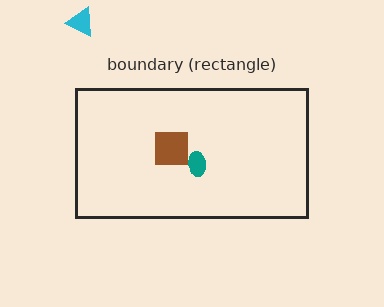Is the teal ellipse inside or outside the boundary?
Inside.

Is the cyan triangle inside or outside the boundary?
Outside.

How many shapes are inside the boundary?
2 inside, 1 outside.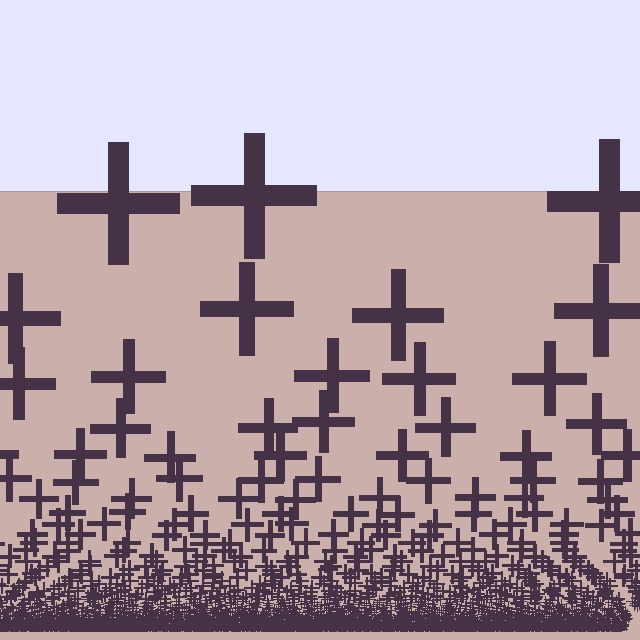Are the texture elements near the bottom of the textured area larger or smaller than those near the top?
Smaller. The gradient is inverted — elements near the bottom are smaller and denser.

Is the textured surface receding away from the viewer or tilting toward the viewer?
The surface appears to tilt toward the viewer. Texture elements get larger and sparser toward the top.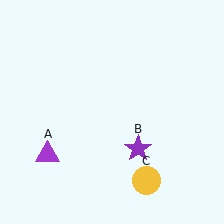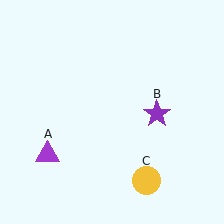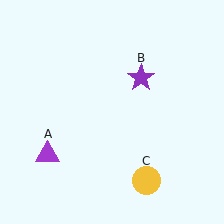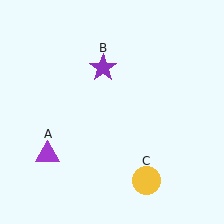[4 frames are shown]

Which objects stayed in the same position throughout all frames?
Purple triangle (object A) and yellow circle (object C) remained stationary.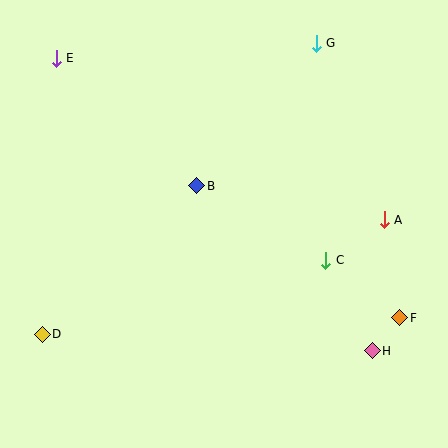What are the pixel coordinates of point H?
Point H is at (372, 351).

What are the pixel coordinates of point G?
Point G is at (316, 43).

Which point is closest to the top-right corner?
Point G is closest to the top-right corner.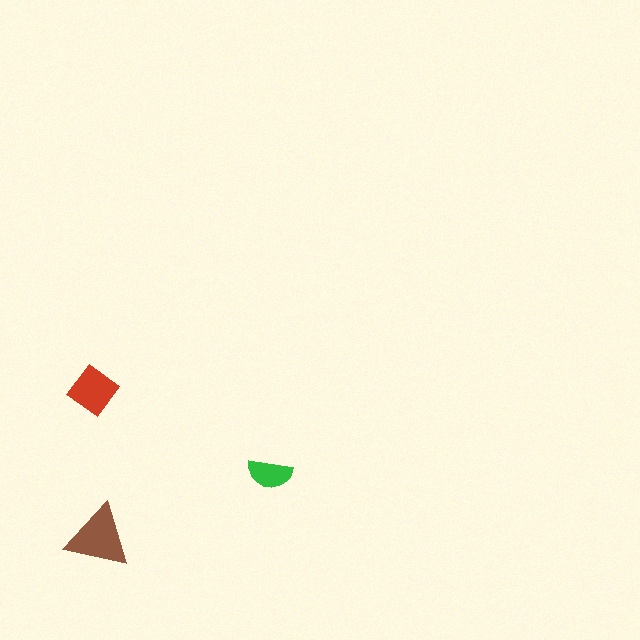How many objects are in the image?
There are 3 objects in the image.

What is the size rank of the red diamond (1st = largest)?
2nd.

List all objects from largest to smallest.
The brown triangle, the red diamond, the green semicircle.